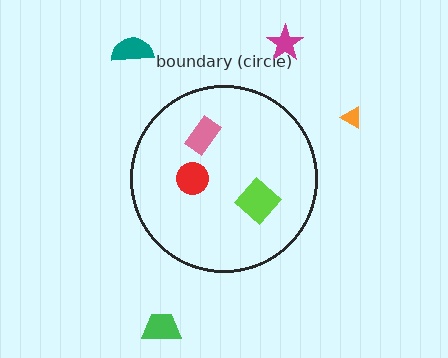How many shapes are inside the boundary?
3 inside, 4 outside.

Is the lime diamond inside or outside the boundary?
Inside.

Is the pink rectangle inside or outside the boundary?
Inside.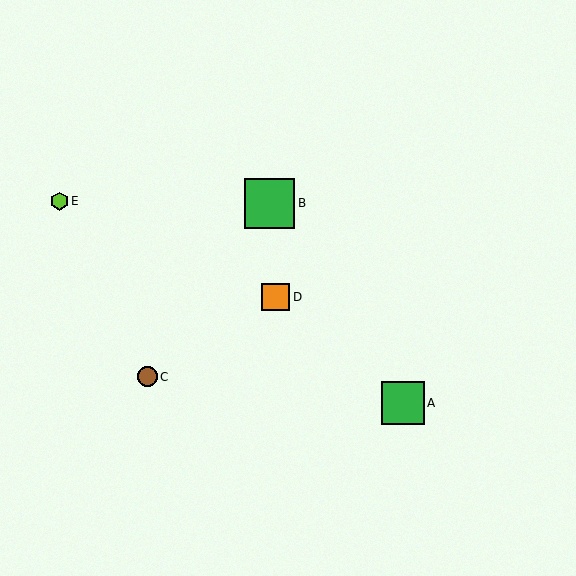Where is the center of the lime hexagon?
The center of the lime hexagon is at (59, 201).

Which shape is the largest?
The green square (labeled B) is the largest.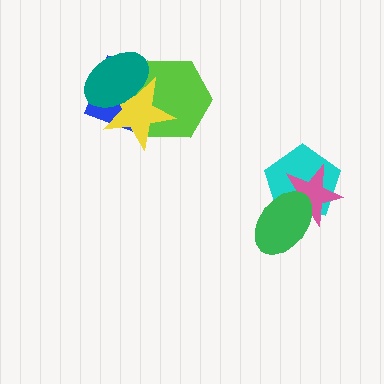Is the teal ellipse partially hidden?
No, no other shape covers it.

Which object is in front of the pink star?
The green ellipse is in front of the pink star.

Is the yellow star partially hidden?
Yes, it is partially covered by another shape.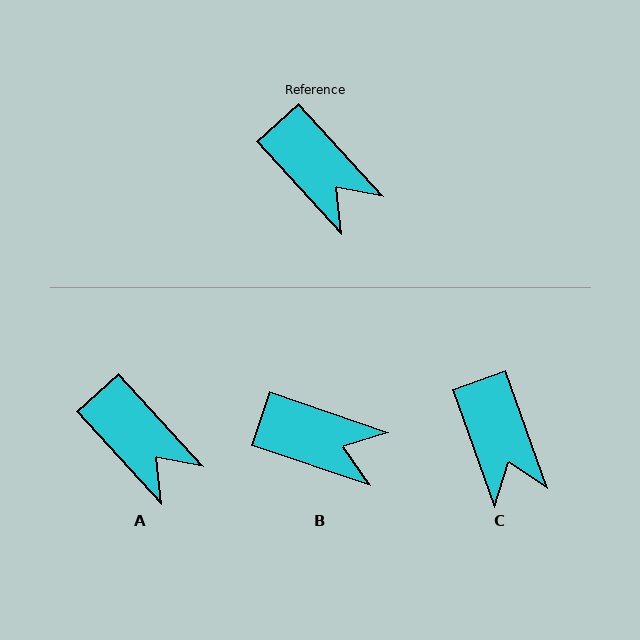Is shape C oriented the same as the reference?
No, it is off by about 23 degrees.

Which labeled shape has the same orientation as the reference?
A.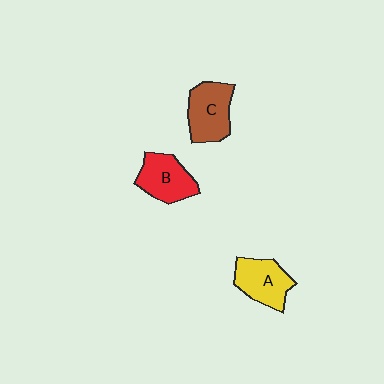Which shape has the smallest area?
Shape B (red).